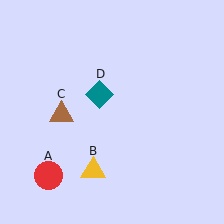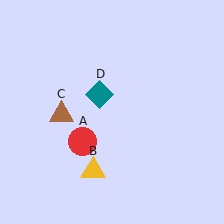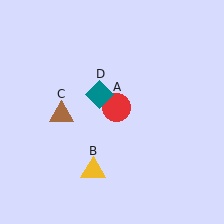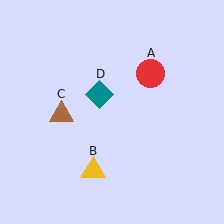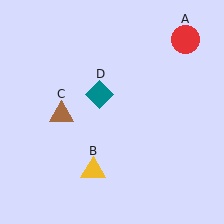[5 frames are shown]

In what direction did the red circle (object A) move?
The red circle (object A) moved up and to the right.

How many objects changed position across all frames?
1 object changed position: red circle (object A).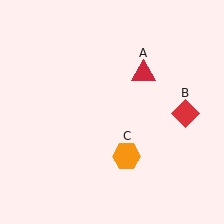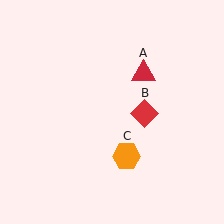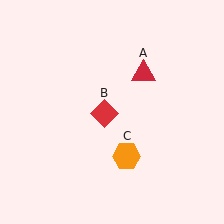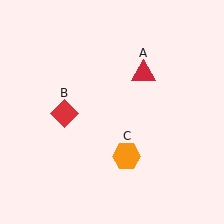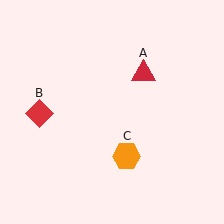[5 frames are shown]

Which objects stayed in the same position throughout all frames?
Red triangle (object A) and orange hexagon (object C) remained stationary.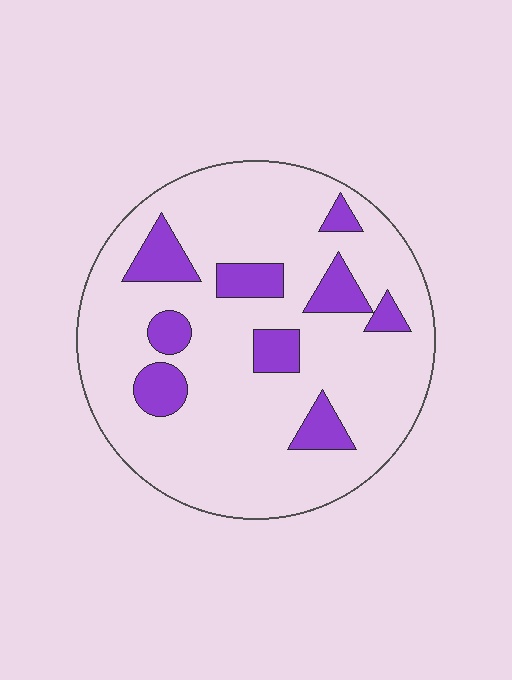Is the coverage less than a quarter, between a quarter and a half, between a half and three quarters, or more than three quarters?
Less than a quarter.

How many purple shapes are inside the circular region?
9.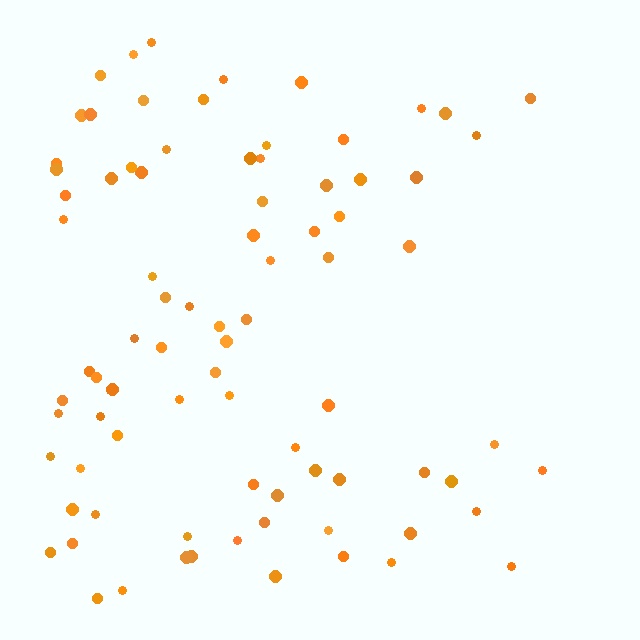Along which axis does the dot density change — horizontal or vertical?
Horizontal.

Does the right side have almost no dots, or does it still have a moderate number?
Still a moderate number, just noticeably fewer than the left.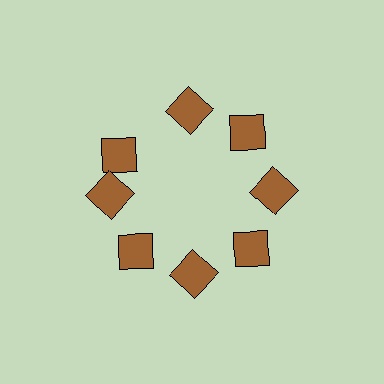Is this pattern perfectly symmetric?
No. The 8 brown squares are arranged in a ring, but one element near the 10 o'clock position is rotated out of alignment along the ring, breaking the 8-fold rotational symmetry.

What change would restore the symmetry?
The symmetry would be restored by rotating it back into even spacing with its neighbors so that all 8 squares sit at equal angles and equal distance from the center.